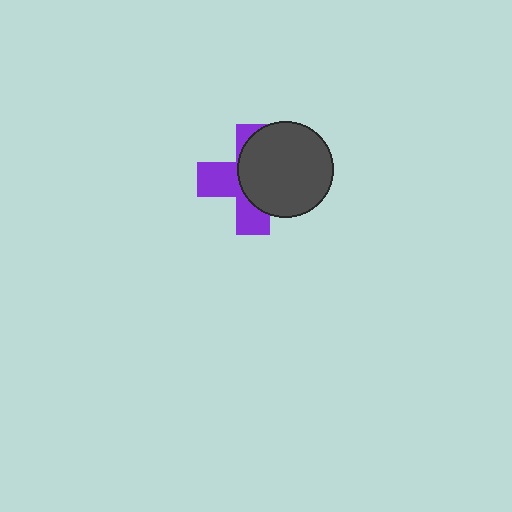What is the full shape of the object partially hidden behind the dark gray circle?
The partially hidden object is a purple cross.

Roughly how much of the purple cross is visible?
About half of it is visible (roughly 45%).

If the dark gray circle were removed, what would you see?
You would see the complete purple cross.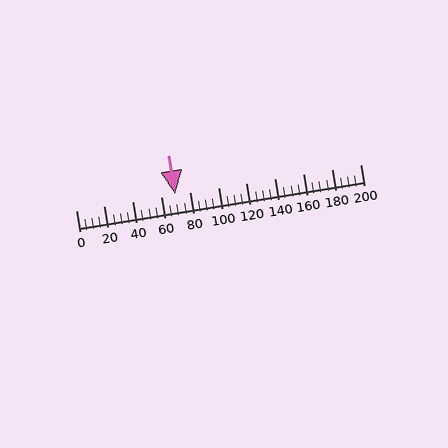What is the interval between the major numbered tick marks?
The major tick marks are spaced 20 units apart.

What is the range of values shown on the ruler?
The ruler shows values from 0 to 200.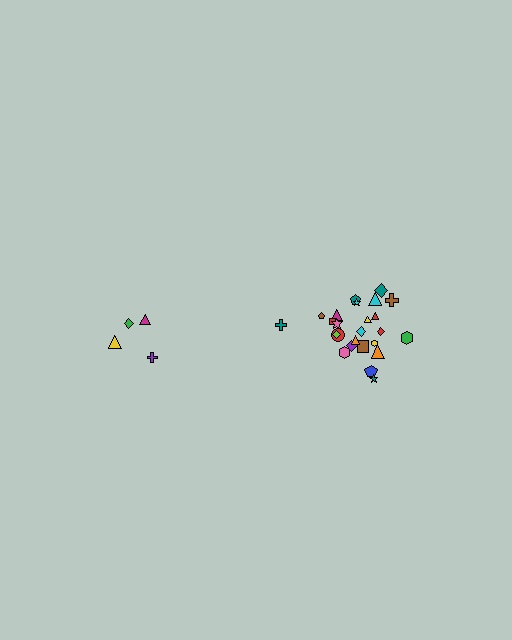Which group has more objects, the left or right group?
The right group.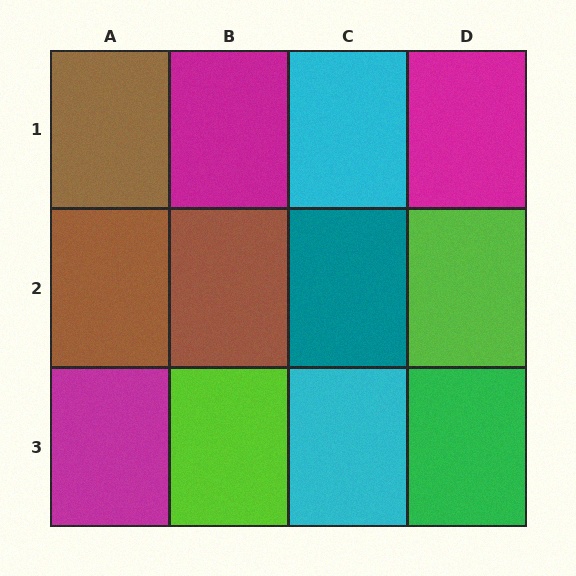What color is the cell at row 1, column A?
Brown.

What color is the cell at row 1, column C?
Cyan.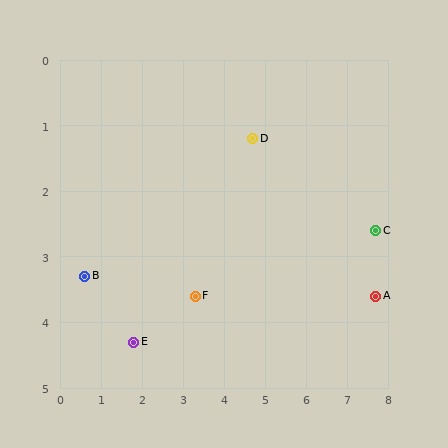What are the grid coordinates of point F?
Point F is at approximately (3.3, 3.6).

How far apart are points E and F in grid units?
Points E and F are about 1.7 grid units apart.